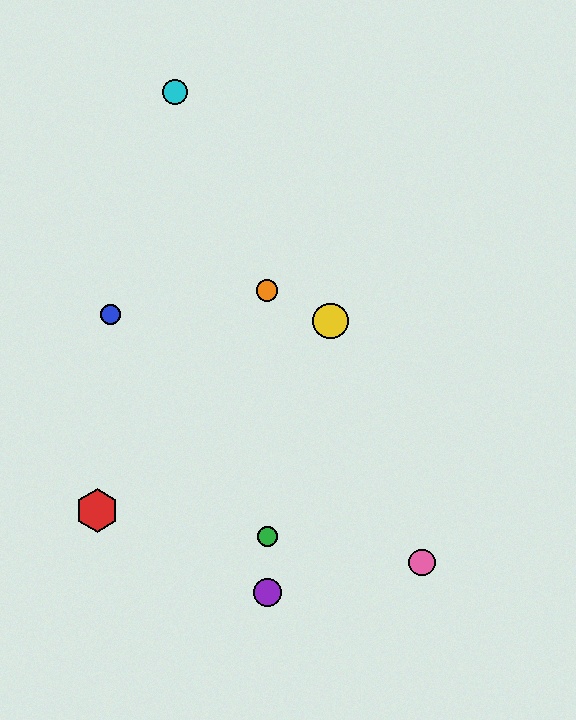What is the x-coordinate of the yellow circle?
The yellow circle is at x≈331.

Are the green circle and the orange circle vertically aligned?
Yes, both are at x≈267.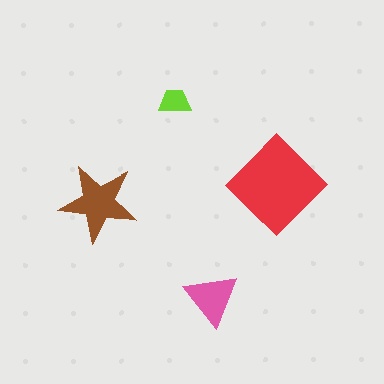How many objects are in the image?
There are 4 objects in the image.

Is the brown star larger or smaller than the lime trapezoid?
Larger.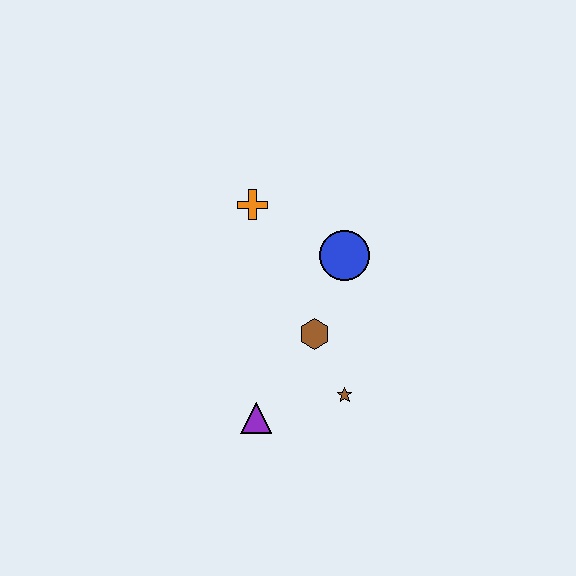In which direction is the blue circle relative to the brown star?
The blue circle is above the brown star.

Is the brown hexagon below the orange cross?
Yes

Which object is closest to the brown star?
The brown hexagon is closest to the brown star.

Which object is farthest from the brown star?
The orange cross is farthest from the brown star.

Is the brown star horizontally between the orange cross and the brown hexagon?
No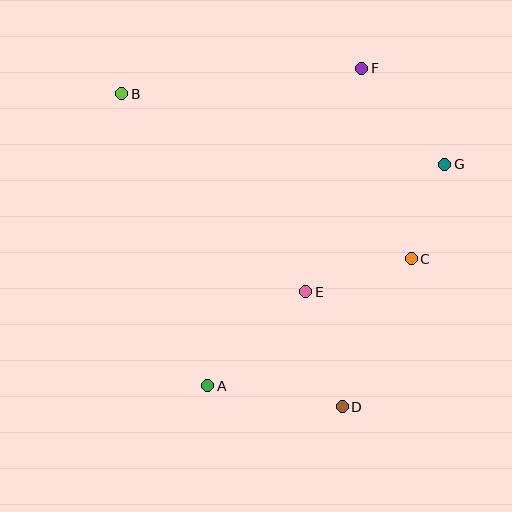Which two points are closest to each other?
Points C and G are closest to each other.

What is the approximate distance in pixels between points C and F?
The distance between C and F is approximately 197 pixels.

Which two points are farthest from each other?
Points B and D are farthest from each other.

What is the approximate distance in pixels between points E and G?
The distance between E and G is approximately 188 pixels.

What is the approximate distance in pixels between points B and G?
The distance between B and G is approximately 331 pixels.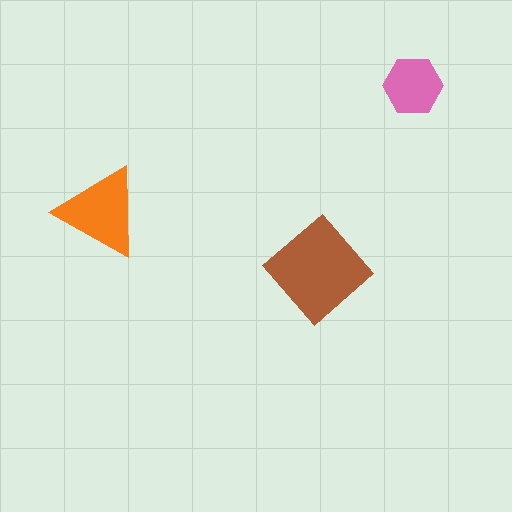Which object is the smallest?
The pink hexagon.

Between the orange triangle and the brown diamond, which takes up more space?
The brown diamond.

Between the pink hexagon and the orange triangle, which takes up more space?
The orange triangle.